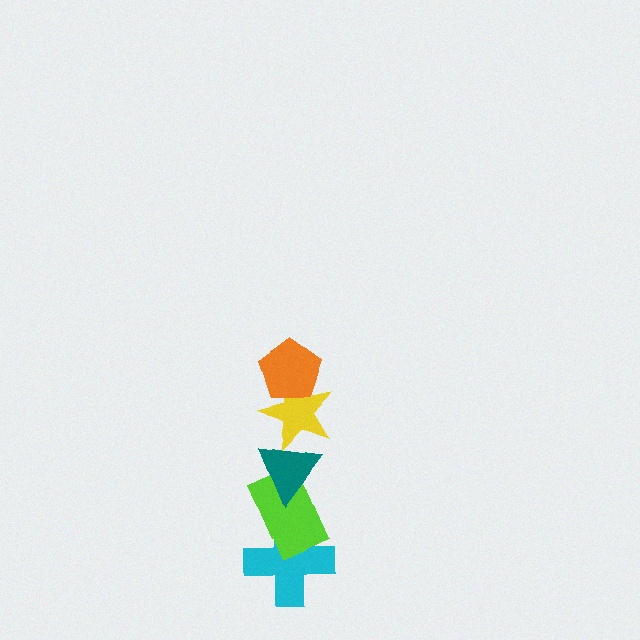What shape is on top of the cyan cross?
The lime rectangle is on top of the cyan cross.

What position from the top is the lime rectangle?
The lime rectangle is 4th from the top.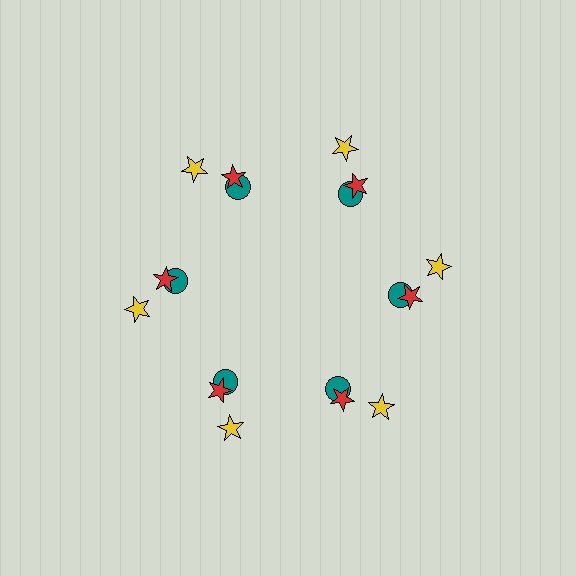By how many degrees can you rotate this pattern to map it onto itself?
The pattern maps onto itself every 60 degrees of rotation.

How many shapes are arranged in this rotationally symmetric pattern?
There are 18 shapes, arranged in 6 groups of 3.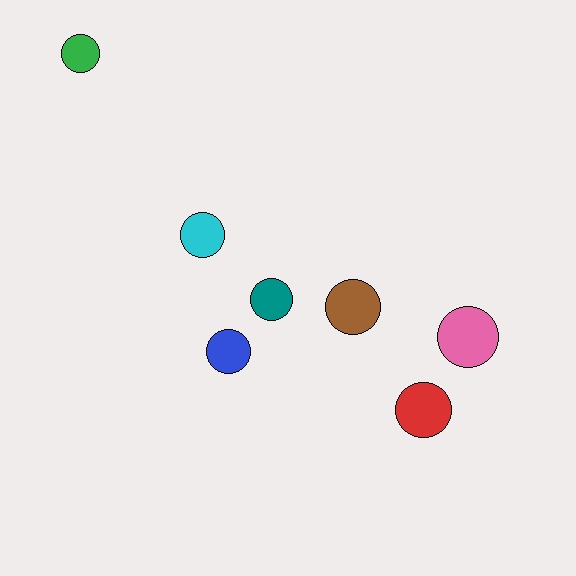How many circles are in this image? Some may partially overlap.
There are 7 circles.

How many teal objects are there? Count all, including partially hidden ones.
There is 1 teal object.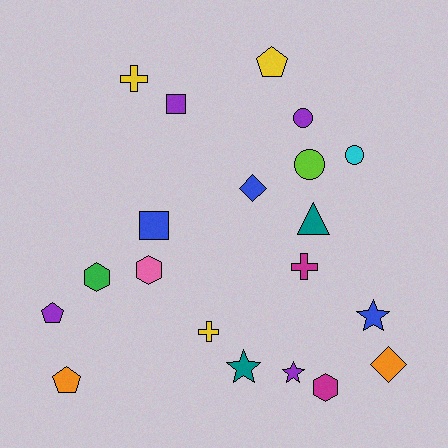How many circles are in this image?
There are 3 circles.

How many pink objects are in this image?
There is 1 pink object.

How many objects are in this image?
There are 20 objects.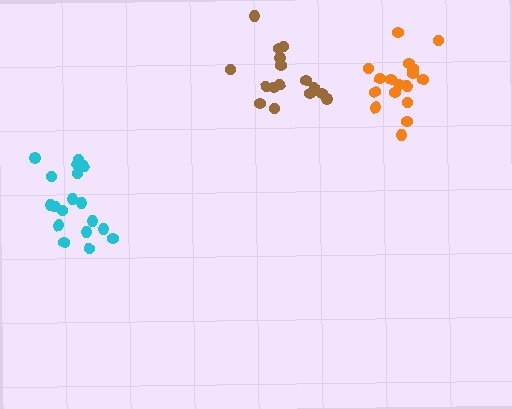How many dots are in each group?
Group 1: 17 dots, Group 2: 18 dots, Group 3: 16 dots (51 total).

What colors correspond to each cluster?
The clusters are colored: orange, cyan, brown.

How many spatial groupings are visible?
There are 3 spatial groupings.